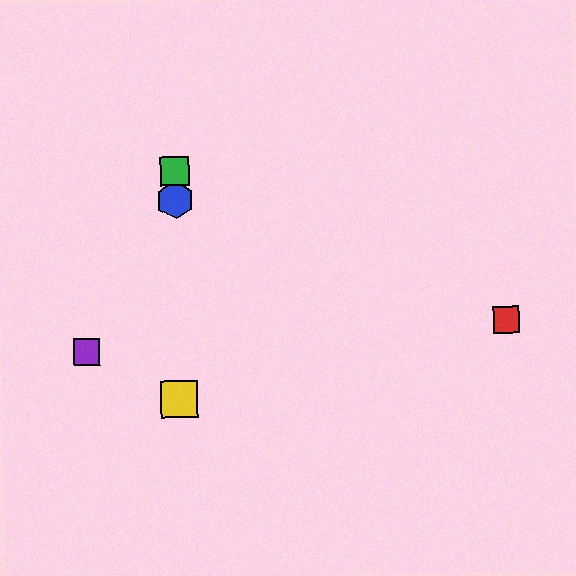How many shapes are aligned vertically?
3 shapes (the blue hexagon, the green square, the yellow square) are aligned vertically.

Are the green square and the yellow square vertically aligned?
Yes, both are at x≈175.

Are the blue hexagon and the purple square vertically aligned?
No, the blue hexagon is at x≈175 and the purple square is at x≈87.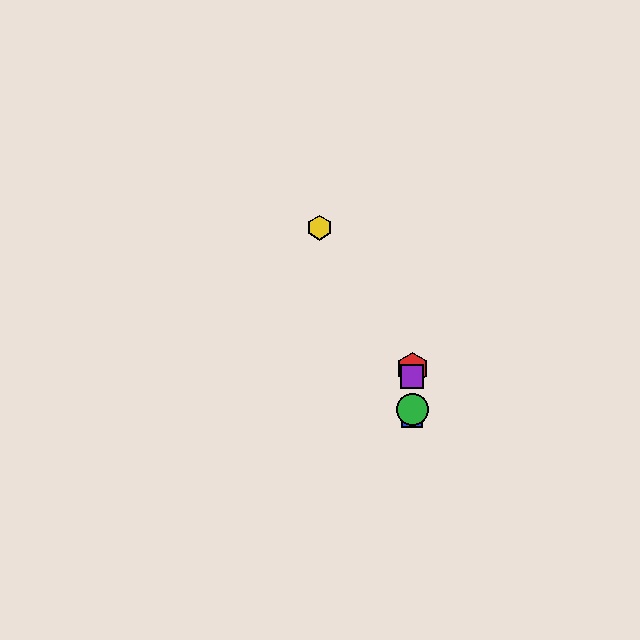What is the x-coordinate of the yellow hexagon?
The yellow hexagon is at x≈320.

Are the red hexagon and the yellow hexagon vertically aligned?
No, the red hexagon is at x≈412 and the yellow hexagon is at x≈320.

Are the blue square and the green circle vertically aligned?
Yes, both are at x≈412.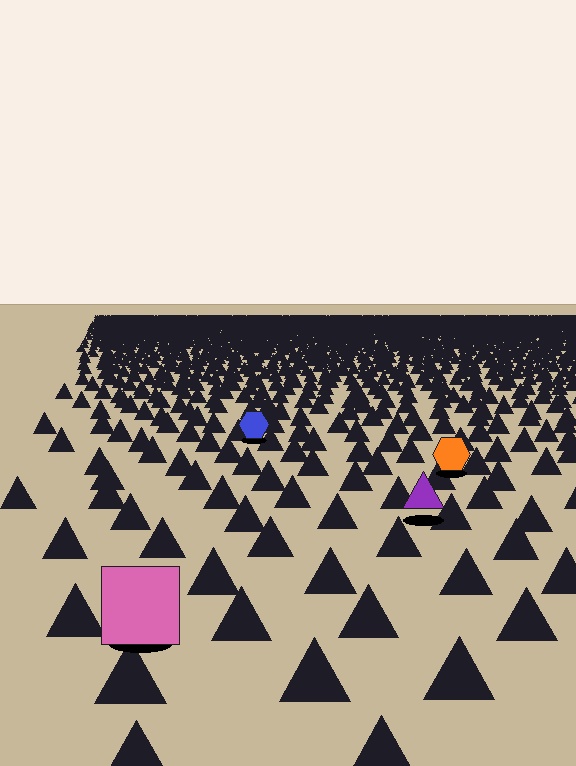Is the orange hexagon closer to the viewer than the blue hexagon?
Yes. The orange hexagon is closer — you can tell from the texture gradient: the ground texture is coarser near it.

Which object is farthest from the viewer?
The blue hexagon is farthest from the viewer. It appears smaller and the ground texture around it is denser.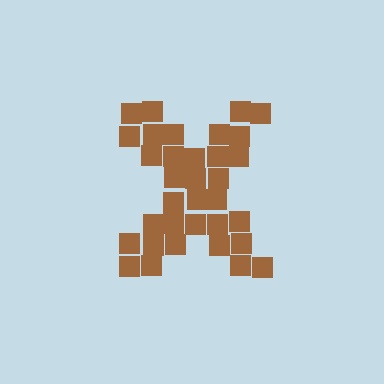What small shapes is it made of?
It is made of small squares.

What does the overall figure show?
The overall figure shows the letter X.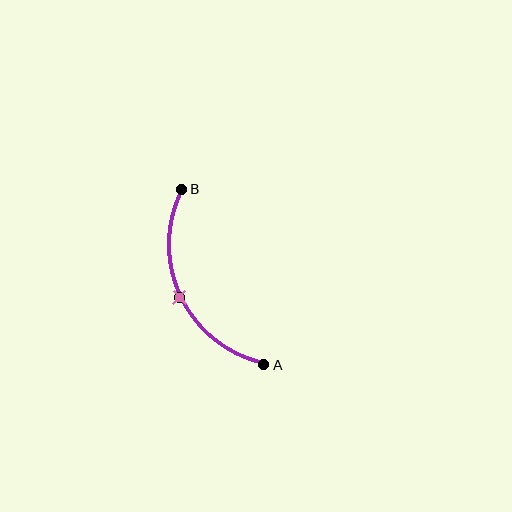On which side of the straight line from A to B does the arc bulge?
The arc bulges to the left of the straight line connecting A and B.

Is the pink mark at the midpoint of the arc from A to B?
Yes. The pink mark lies on the arc at equal arc-length from both A and B — it is the arc midpoint.